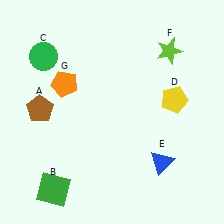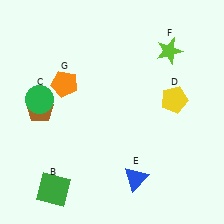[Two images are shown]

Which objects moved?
The objects that moved are: the green circle (C), the blue triangle (E).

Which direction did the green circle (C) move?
The green circle (C) moved down.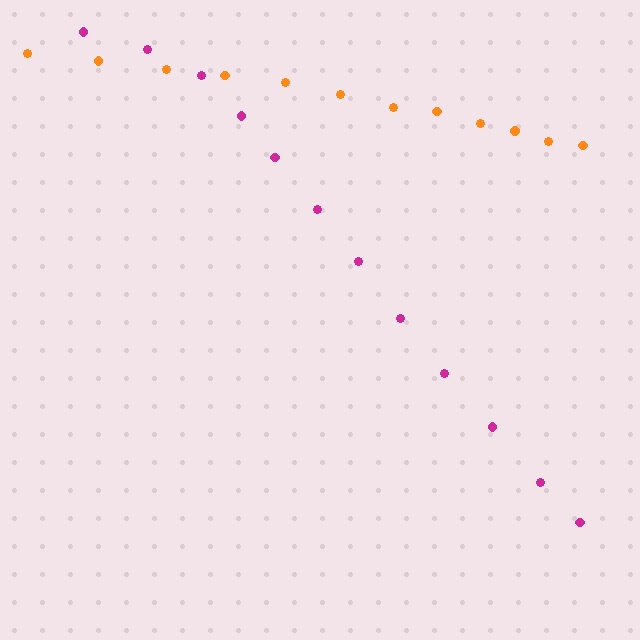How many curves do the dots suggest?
There are 2 distinct paths.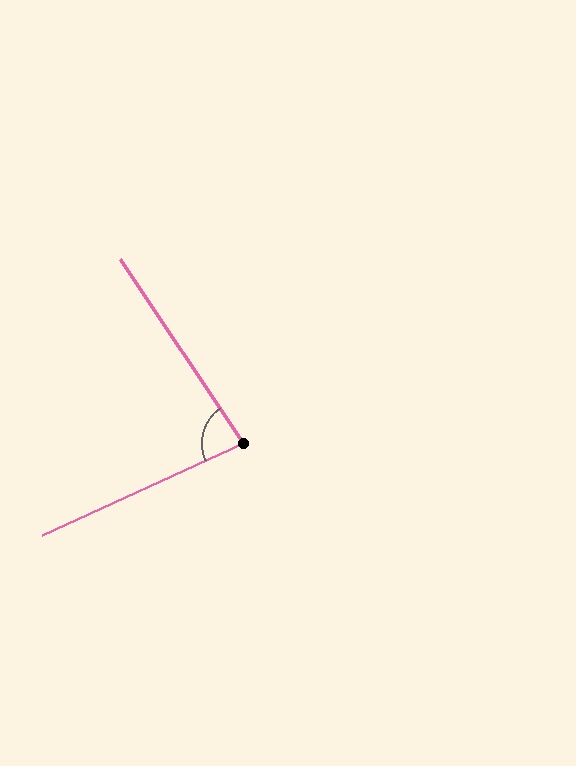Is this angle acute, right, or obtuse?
It is acute.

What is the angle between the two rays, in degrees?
Approximately 81 degrees.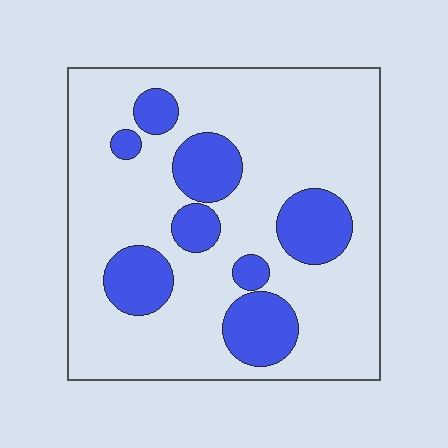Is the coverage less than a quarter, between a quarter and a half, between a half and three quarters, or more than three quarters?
Less than a quarter.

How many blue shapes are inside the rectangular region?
8.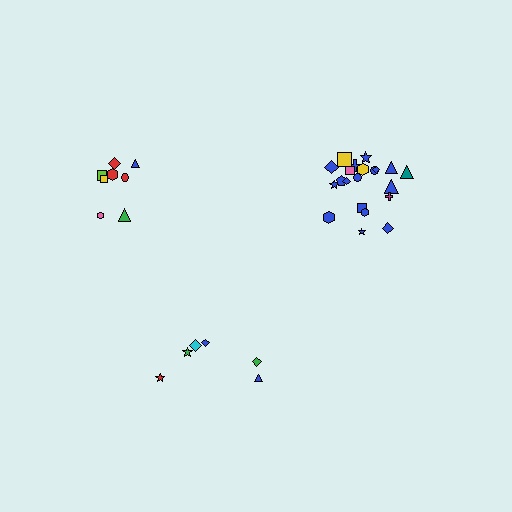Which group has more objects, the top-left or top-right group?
The top-right group.